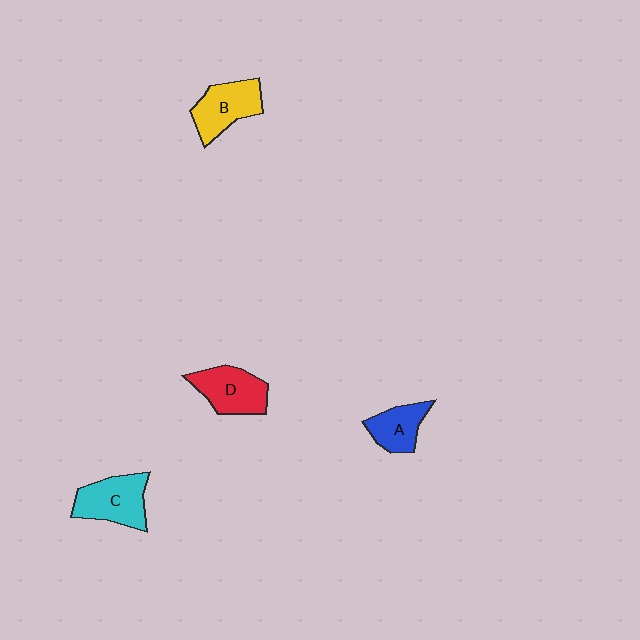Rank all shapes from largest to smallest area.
From largest to smallest: C (cyan), B (yellow), D (red), A (blue).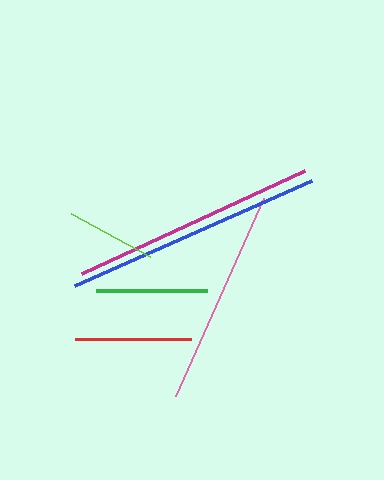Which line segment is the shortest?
The lime line is the shortest at approximately 90 pixels.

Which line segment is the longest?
The blue line is the longest at approximately 260 pixels.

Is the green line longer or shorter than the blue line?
The blue line is longer than the green line.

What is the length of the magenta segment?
The magenta segment is approximately 246 pixels long.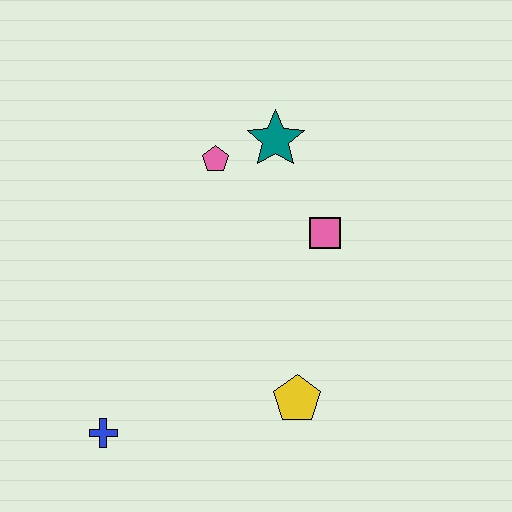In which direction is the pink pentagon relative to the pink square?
The pink pentagon is to the left of the pink square.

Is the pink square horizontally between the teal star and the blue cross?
No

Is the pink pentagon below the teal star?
Yes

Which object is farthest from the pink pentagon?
The blue cross is farthest from the pink pentagon.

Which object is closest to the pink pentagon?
The teal star is closest to the pink pentagon.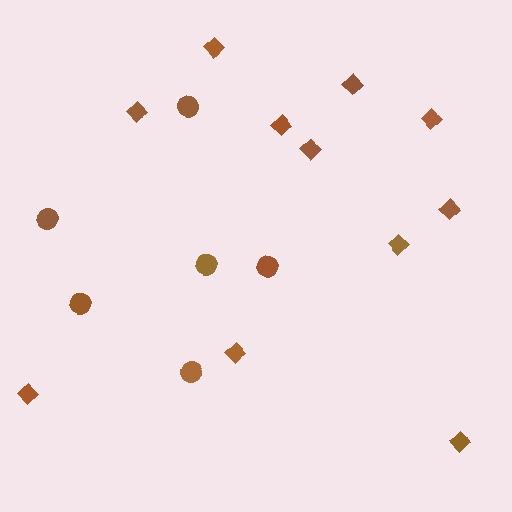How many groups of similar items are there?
There are 2 groups: one group of circles (6) and one group of diamonds (11).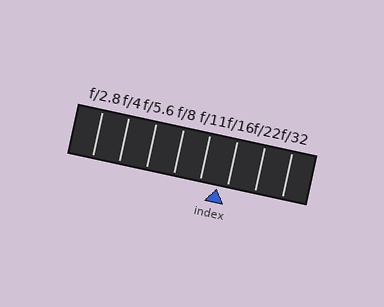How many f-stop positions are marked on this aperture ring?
There are 8 f-stop positions marked.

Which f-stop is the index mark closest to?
The index mark is closest to f/16.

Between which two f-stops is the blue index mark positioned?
The index mark is between f/11 and f/16.